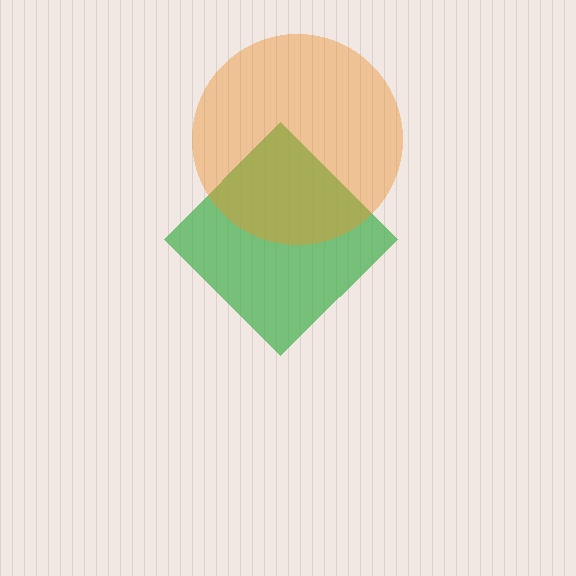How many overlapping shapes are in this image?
There are 2 overlapping shapes in the image.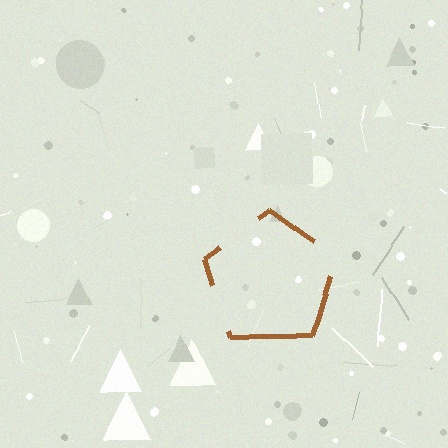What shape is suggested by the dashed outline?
The dashed outline suggests a pentagon.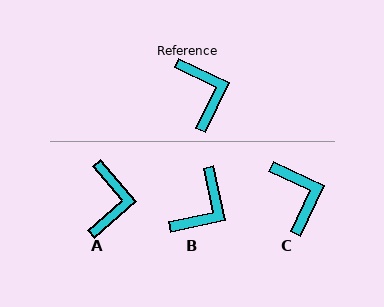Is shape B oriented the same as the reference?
No, it is off by about 53 degrees.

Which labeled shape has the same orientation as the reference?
C.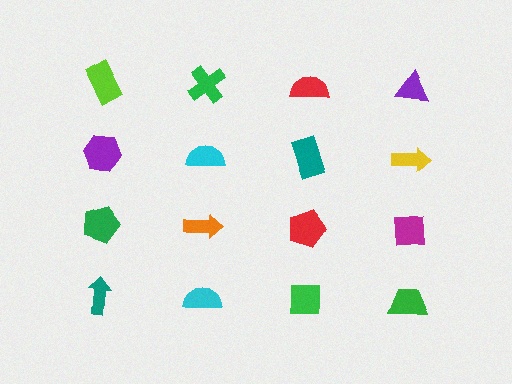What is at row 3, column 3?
A red pentagon.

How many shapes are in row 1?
4 shapes.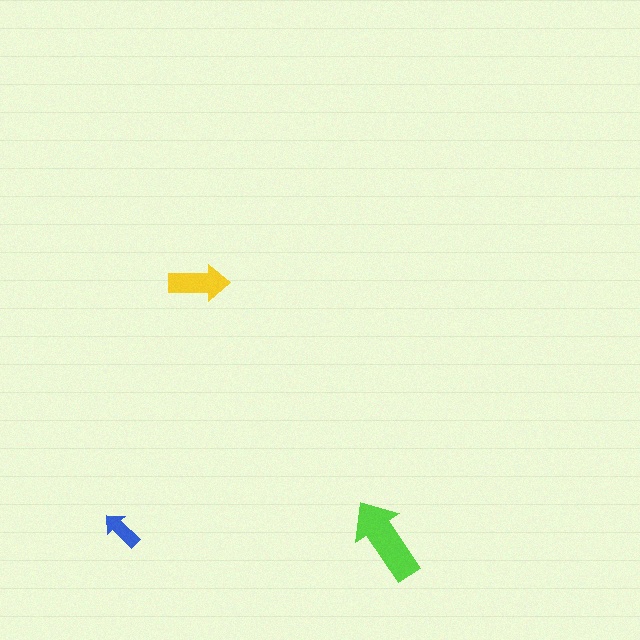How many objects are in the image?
There are 3 objects in the image.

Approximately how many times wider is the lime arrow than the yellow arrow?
About 1.5 times wider.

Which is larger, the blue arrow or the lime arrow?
The lime one.